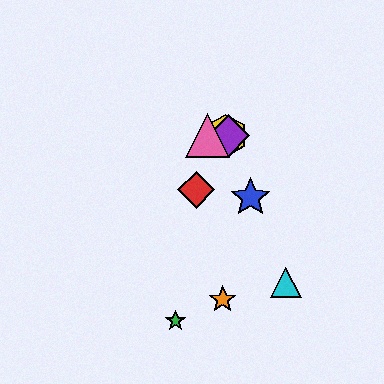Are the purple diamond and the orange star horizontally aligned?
No, the purple diamond is at y≈136 and the orange star is at y≈299.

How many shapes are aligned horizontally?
3 shapes (the yellow hexagon, the purple diamond, the pink triangle) are aligned horizontally.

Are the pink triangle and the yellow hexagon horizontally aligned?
Yes, both are at y≈136.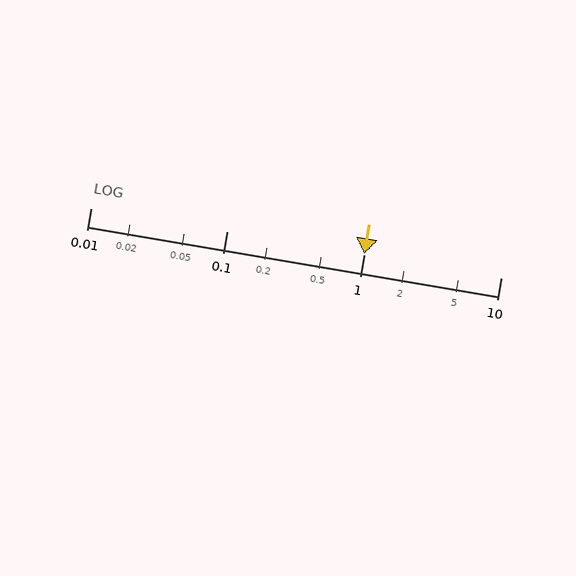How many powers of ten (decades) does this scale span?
The scale spans 3 decades, from 0.01 to 10.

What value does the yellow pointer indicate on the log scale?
The pointer indicates approximately 1.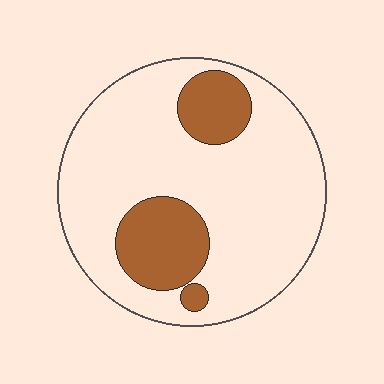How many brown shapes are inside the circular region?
3.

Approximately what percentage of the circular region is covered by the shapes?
Approximately 20%.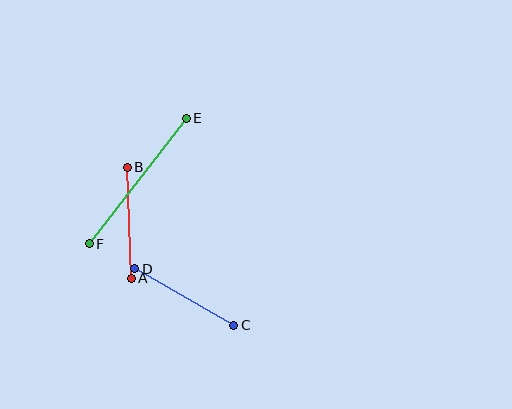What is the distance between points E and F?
The distance is approximately 159 pixels.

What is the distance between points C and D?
The distance is approximately 114 pixels.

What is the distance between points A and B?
The distance is approximately 111 pixels.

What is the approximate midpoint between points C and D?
The midpoint is at approximately (184, 297) pixels.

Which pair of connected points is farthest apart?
Points E and F are farthest apart.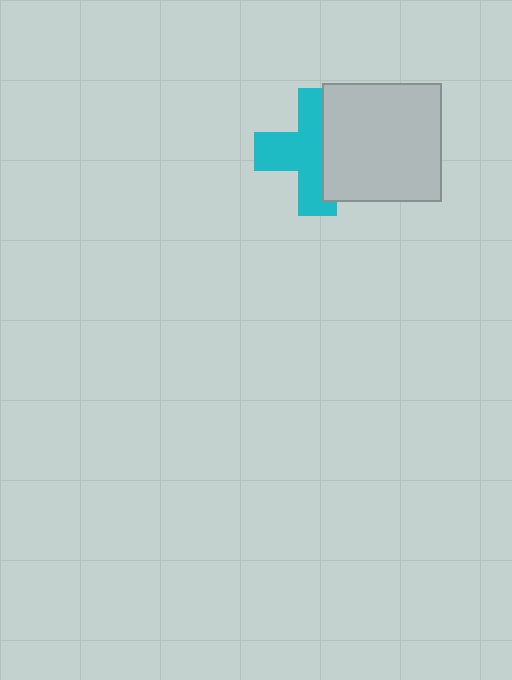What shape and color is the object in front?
The object in front is a light gray square.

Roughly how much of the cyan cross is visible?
About half of it is visible (roughly 59%).